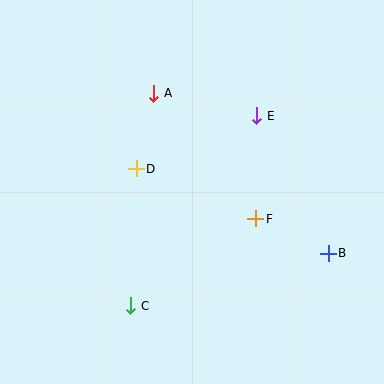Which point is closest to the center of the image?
Point D at (136, 169) is closest to the center.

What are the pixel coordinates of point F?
Point F is at (256, 219).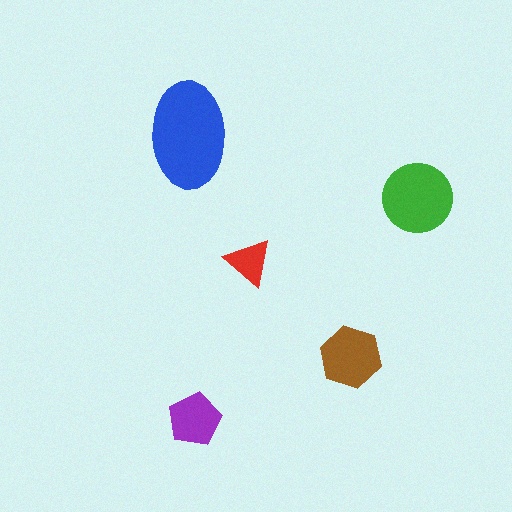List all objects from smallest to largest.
The red triangle, the purple pentagon, the brown hexagon, the green circle, the blue ellipse.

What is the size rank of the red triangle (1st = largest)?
5th.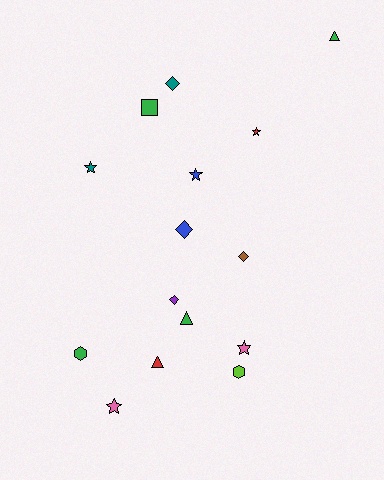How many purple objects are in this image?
There is 1 purple object.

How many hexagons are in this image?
There are 2 hexagons.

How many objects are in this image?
There are 15 objects.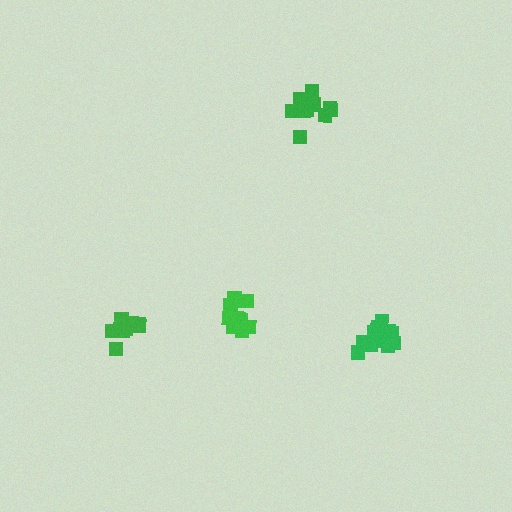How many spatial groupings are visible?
There are 4 spatial groupings.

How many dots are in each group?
Group 1: 14 dots, Group 2: 11 dots, Group 3: 9 dots, Group 4: 11 dots (45 total).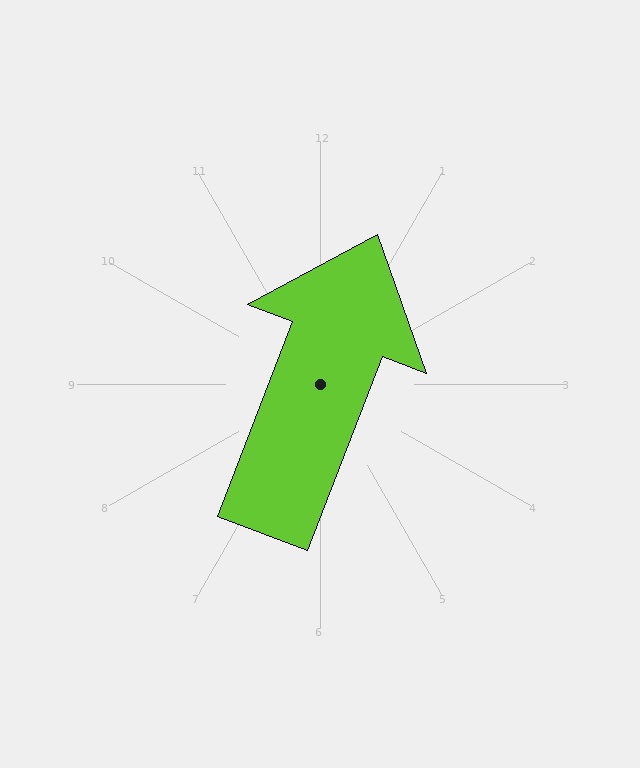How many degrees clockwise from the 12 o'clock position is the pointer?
Approximately 21 degrees.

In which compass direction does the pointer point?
North.